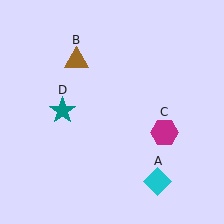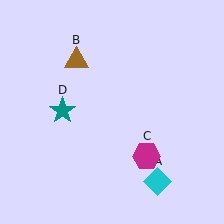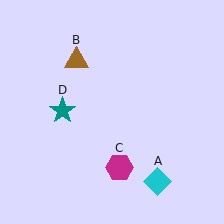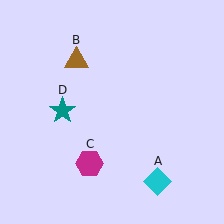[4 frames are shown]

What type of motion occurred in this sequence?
The magenta hexagon (object C) rotated clockwise around the center of the scene.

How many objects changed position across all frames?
1 object changed position: magenta hexagon (object C).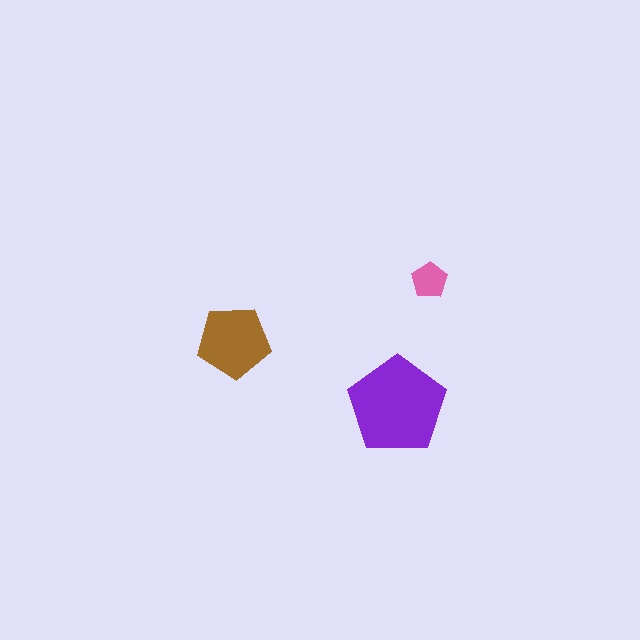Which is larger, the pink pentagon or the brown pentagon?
The brown one.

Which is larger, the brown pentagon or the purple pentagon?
The purple one.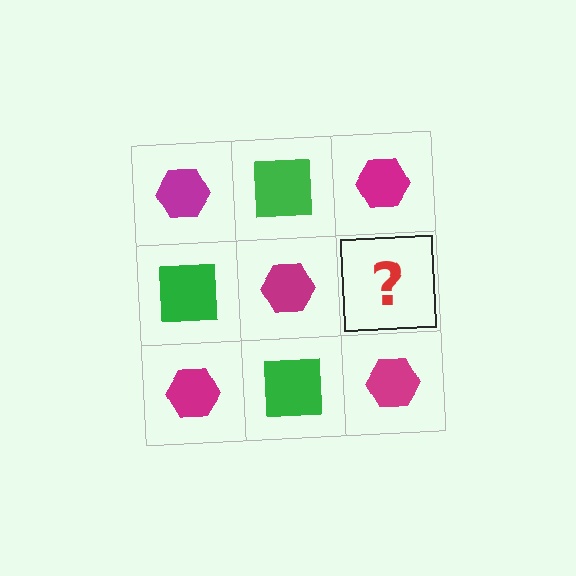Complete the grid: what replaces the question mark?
The question mark should be replaced with a green square.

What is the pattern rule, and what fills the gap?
The rule is that it alternates magenta hexagon and green square in a checkerboard pattern. The gap should be filled with a green square.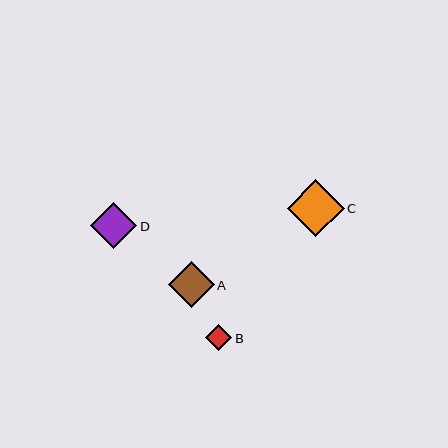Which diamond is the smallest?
Diamond B is the smallest with a size of approximately 26 pixels.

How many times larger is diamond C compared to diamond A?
Diamond C is approximately 1.2 times the size of diamond A.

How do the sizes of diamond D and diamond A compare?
Diamond D and diamond A are approximately the same size.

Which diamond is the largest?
Diamond C is the largest with a size of approximately 57 pixels.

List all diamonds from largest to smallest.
From largest to smallest: C, D, A, B.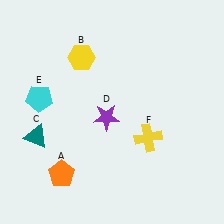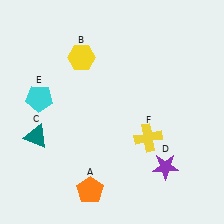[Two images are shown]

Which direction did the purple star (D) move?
The purple star (D) moved right.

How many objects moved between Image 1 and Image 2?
2 objects moved between the two images.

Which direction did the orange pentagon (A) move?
The orange pentagon (A) moved right.